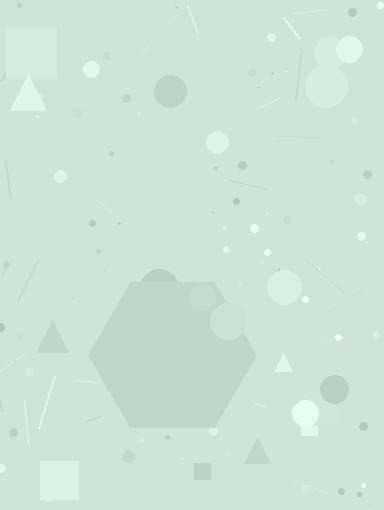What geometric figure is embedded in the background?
A hexagon is embedded in the background.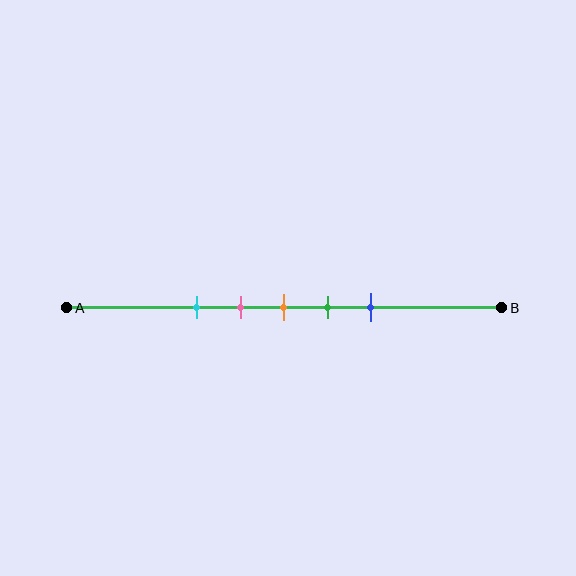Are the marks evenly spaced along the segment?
Yes, the marks are approximately evenly spaced.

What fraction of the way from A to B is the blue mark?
The blue mark is approximately 70% (0.7) of the way from A to B.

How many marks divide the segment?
There are 5 marks dividing the segment.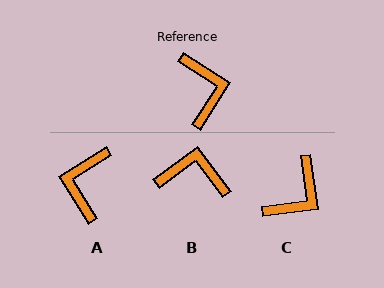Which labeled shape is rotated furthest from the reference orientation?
A, about 155 degrees away.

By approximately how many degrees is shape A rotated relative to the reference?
Approximately 155 degrees counter-clockwise.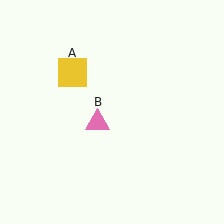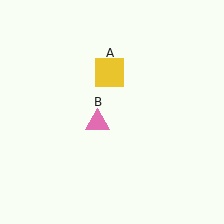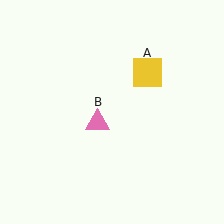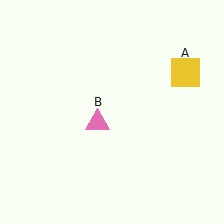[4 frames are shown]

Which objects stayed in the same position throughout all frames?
Pink triangle (object B) remained stationary.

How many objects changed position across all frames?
1 object changed position: yellow square (object A).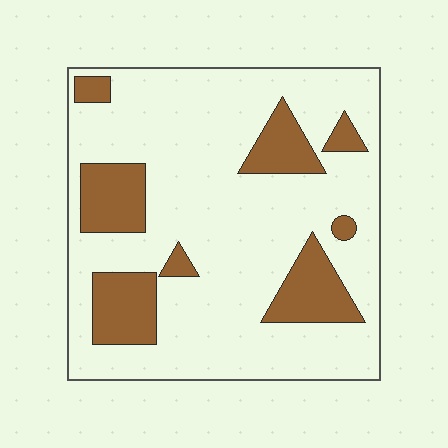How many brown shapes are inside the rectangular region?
8.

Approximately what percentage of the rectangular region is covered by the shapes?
Approximately 20%.